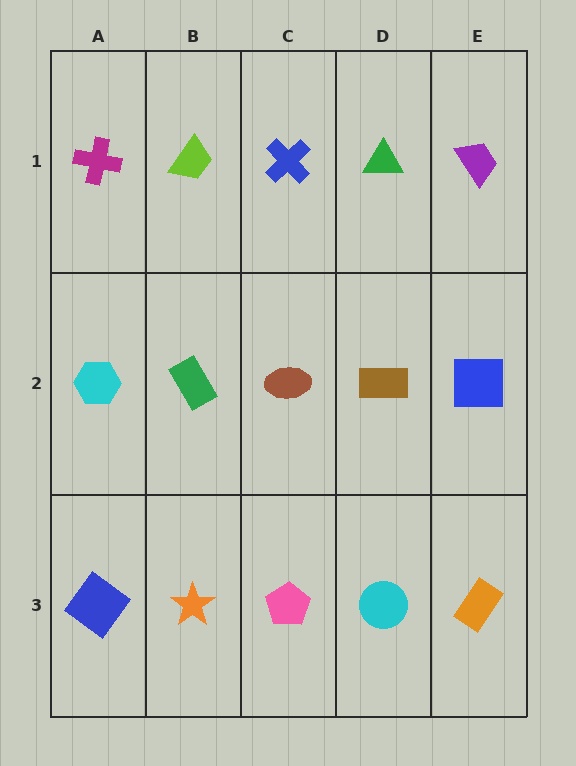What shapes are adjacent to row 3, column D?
A brown rectangle (row 2, column D), a pink pentagon (row 3, column C), an orange rectangle (row 3, column E).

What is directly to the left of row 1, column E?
A green triangle.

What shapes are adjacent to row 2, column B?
A lime trapezoid (row 1, column B), an orange star (row 3, column B), a cyan hexagon (row 2, column A), a brown ellipse (row 2, column C).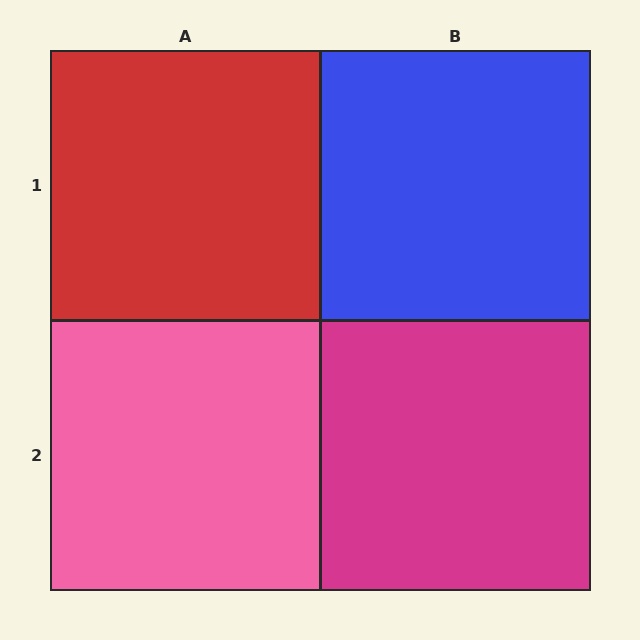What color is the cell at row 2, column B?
Magenta.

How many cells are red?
1 cell is red.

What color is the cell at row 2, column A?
Pink.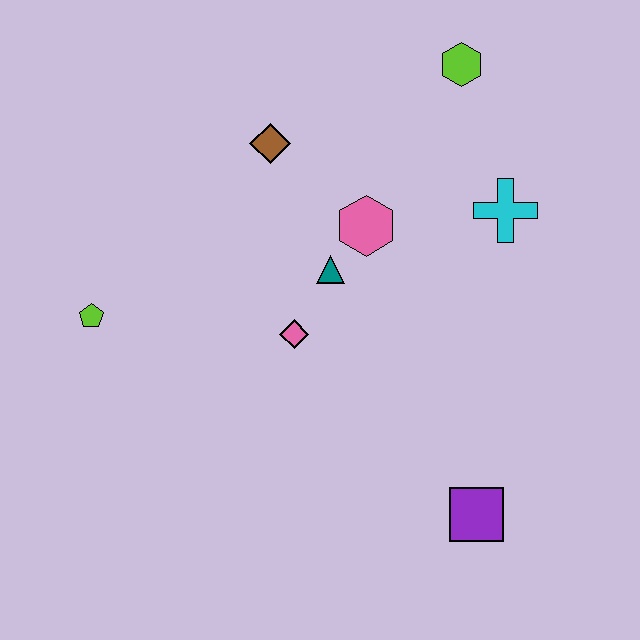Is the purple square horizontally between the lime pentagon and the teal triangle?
No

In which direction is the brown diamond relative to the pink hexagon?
The brown diamond is to the left of the pink hexagon.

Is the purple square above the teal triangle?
No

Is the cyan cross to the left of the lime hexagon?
No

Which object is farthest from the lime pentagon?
The lime hexagon is farthest from the lime pentagon.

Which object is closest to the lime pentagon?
The pink diamond is closest to the lime pentagon.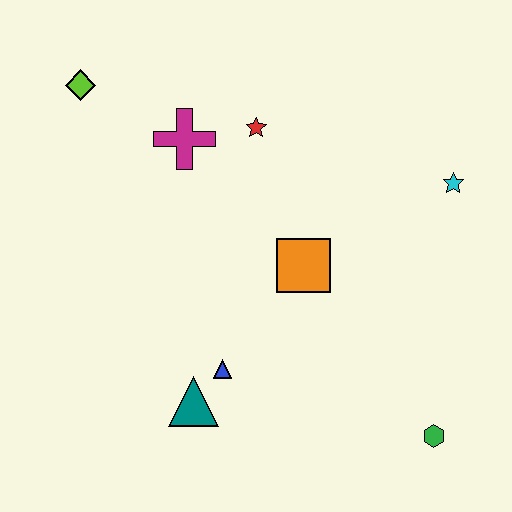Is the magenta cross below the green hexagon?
No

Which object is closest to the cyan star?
The orange square is closest to the cyan star.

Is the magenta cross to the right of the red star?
No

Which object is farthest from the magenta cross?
The green hexagon is farthest from the magenta cross.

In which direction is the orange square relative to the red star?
The orange square is below the red star.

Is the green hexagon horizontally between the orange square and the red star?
No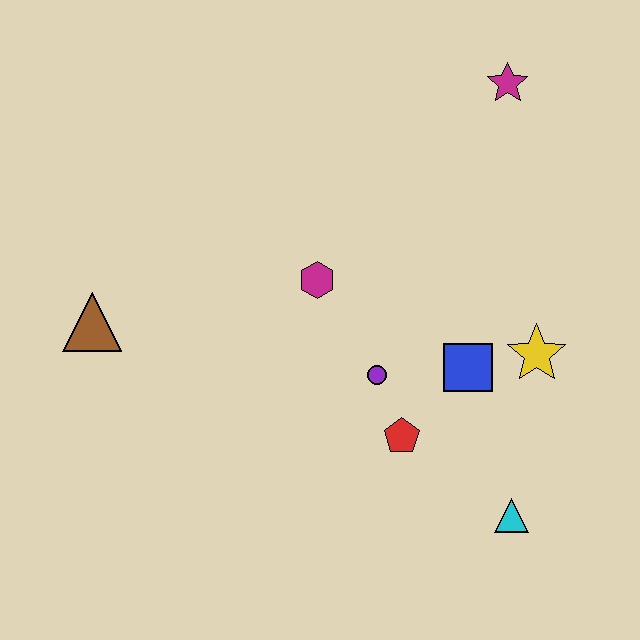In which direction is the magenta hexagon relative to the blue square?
The magenta hexagon is to the left of the blue square.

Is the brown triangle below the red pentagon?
No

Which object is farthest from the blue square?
The brown triangle is farthest from the blue square.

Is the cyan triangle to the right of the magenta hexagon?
Yes